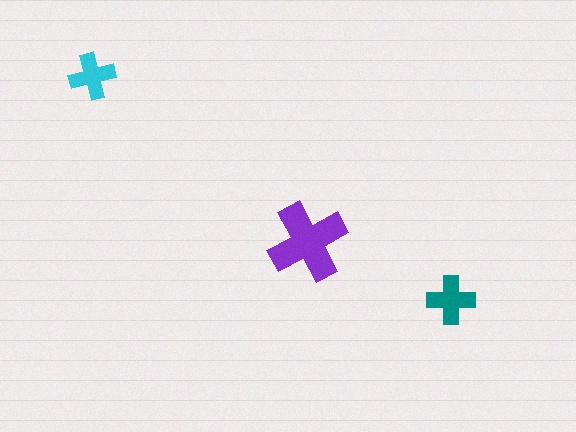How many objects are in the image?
There are 3 objects in the image.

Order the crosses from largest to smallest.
the purple one, the teal one, the cyan one.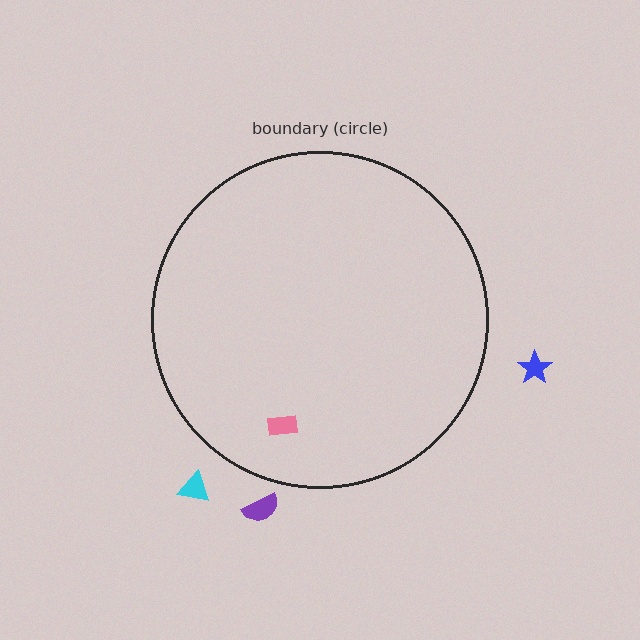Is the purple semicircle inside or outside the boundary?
Outside.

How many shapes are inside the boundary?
1 inside, 3 outside.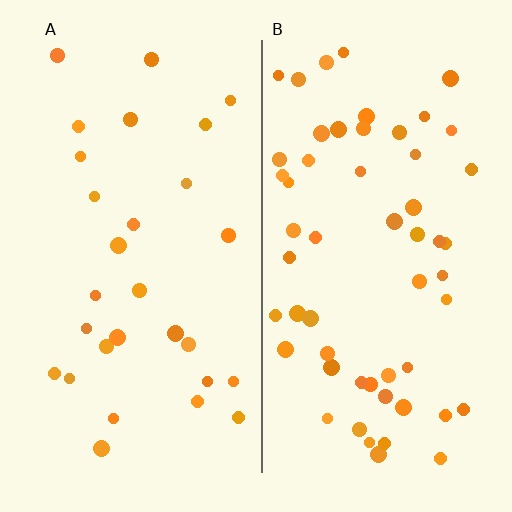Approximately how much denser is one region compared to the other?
Approximately 2.0× — region B over region A.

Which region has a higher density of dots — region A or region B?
B (the right).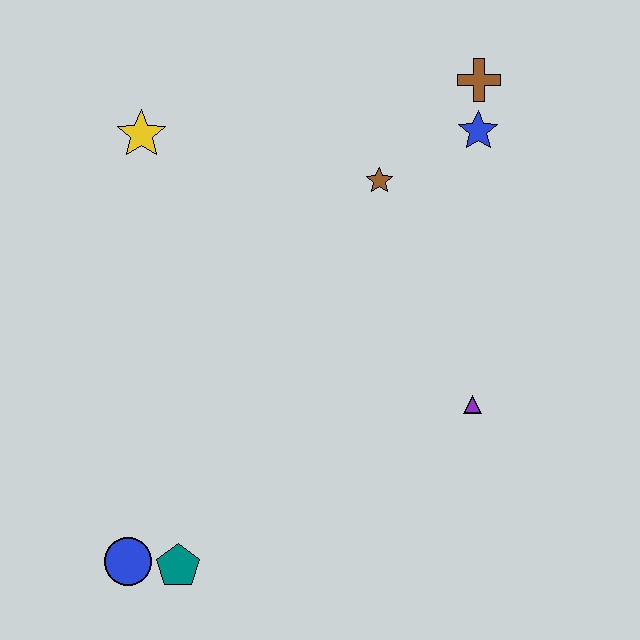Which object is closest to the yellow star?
The brown star is closest to the yellow star.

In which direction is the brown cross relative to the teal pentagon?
The brown cross is above the teal pentagon.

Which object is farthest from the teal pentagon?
The brown cross is farthest from the teal pentagon.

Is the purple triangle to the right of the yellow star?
Yes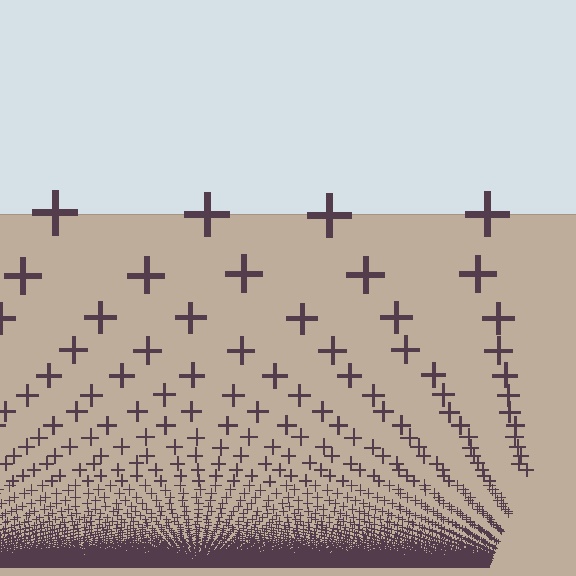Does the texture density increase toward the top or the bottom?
Density increases toward the bottom.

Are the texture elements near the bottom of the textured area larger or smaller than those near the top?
Smaller. The gradient is inverted — elements near the bottom are smaller and denser.